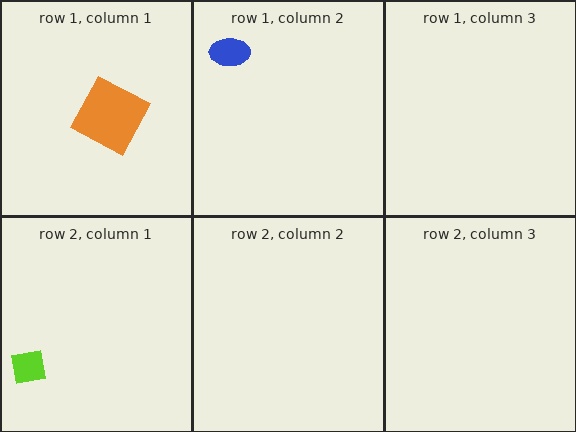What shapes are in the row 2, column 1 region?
The lime square.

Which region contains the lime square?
The row 2, column 1 region.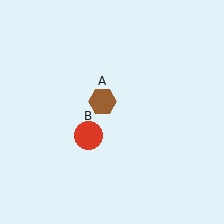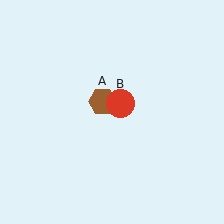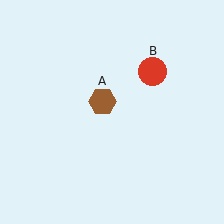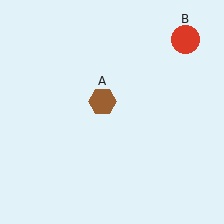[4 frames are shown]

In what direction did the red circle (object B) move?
The red circle (object B) moved up and to the right.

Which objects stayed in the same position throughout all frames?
Brown hexagon (object A) remained stationary.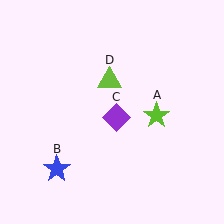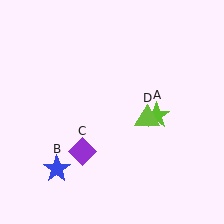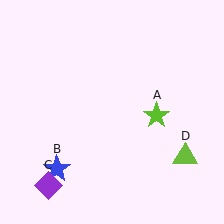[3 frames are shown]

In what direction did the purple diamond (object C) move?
The purple diamond (object C) moved down and to the left.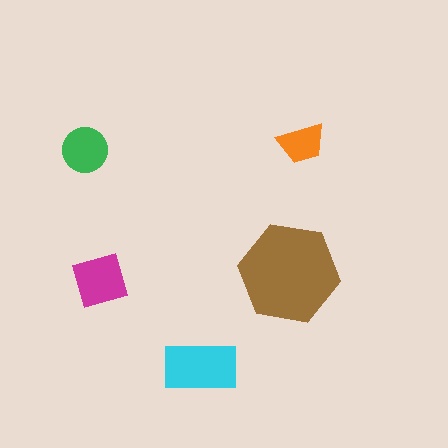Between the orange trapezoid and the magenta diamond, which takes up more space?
The magenta diamond.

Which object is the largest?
The brown hexagon.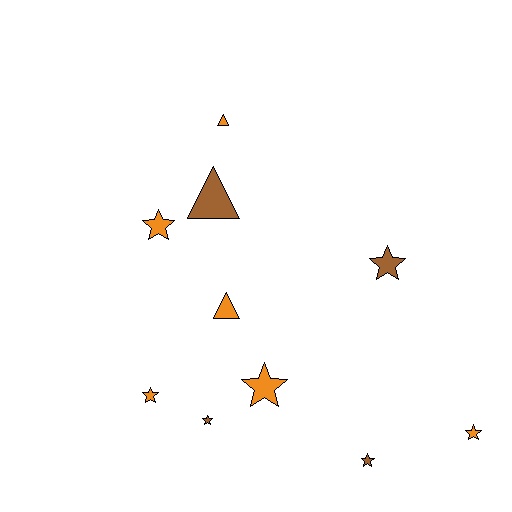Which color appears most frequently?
Orange, with 6 objects.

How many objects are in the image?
There are 10 objects.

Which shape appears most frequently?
Star, with 7 objects.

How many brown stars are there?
There are 3 brown stars.